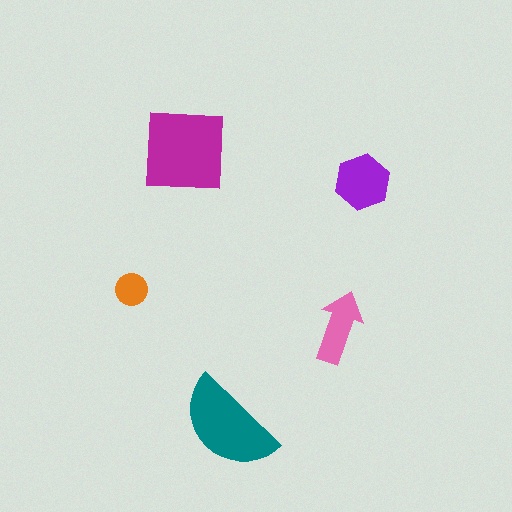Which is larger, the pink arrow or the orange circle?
The pink arrow.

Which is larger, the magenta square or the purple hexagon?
The magenta square.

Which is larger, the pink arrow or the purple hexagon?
The purple hexagon.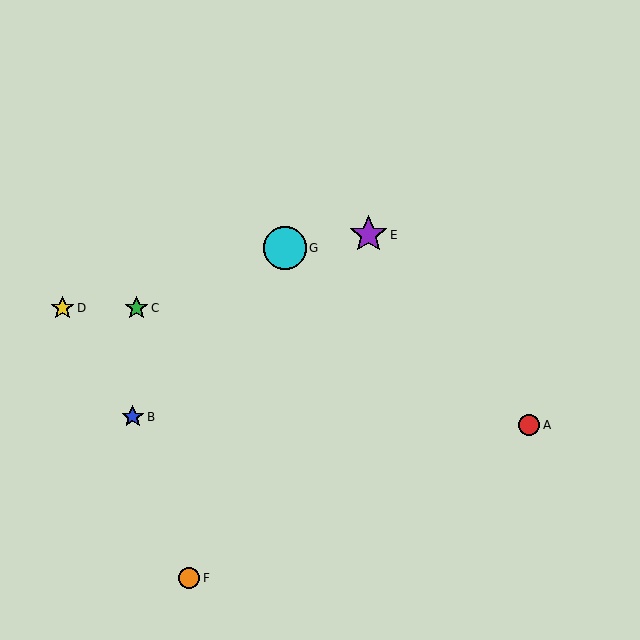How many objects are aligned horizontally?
2 objects (C, D) are aligned horizontally.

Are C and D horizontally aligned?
Yes, both are at y≈308.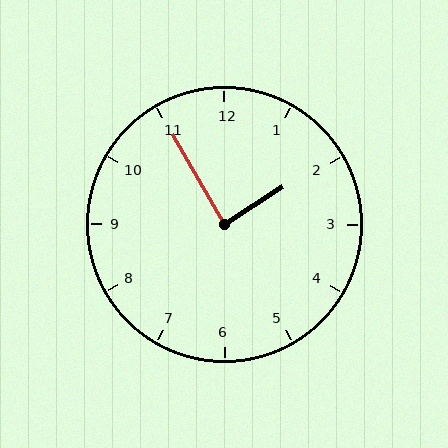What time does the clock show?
1:55.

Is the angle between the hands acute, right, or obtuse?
It is right.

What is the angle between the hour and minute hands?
Approximately 88 degrees.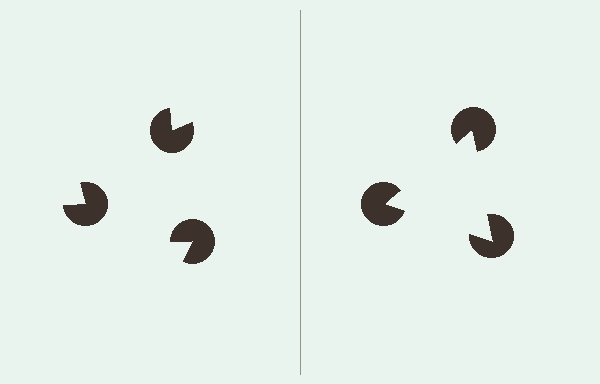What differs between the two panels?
The pac-man discs are positioned identically on both sides; only the wedge orientations differ. On the right they align to a triangle; on the left they are misaligned.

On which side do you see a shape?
An illusory triangle appears on the right side. On the left side the wedge cuts are rotated, so no coherent shape forms.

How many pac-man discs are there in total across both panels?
6 — 3 on each side.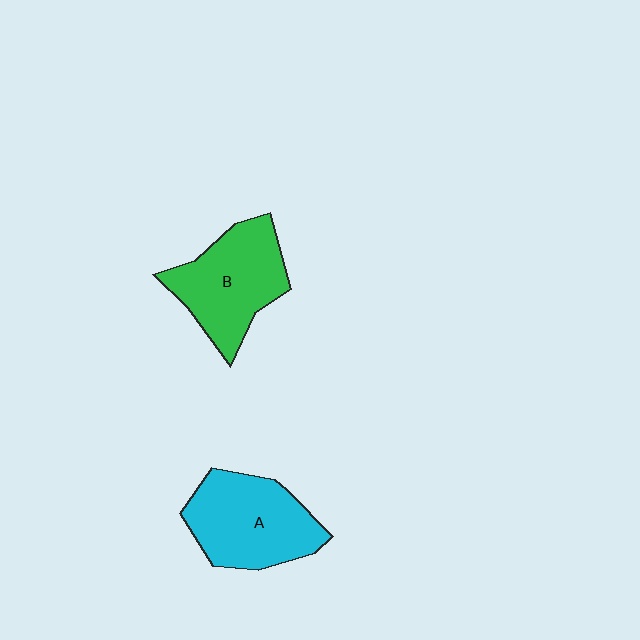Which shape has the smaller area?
Shape B (green).